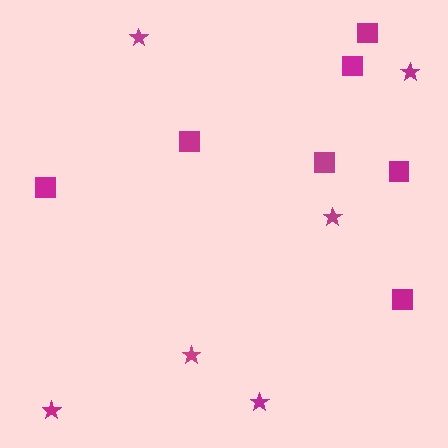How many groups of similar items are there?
There are 2 groups: one group of squares (7) and one group of stars (6).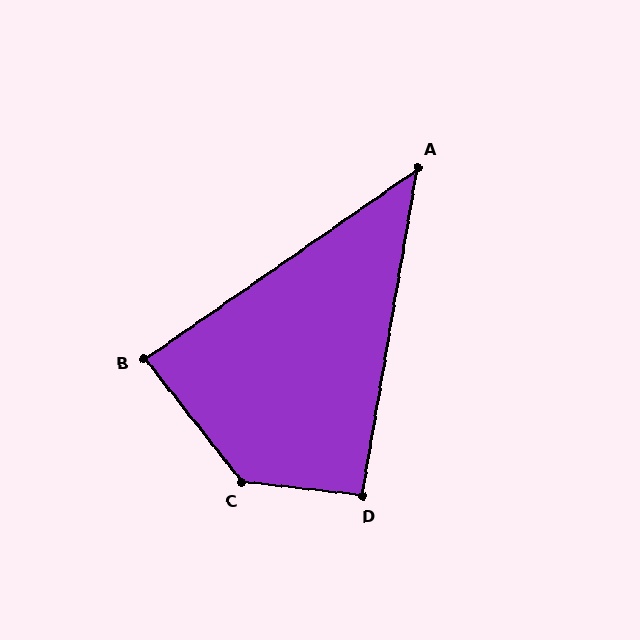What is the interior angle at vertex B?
Approximately 86 degrees (approximately right).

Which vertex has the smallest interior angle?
A, at approximately 46 degrees.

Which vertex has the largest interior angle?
C, at approximately 134 degrees.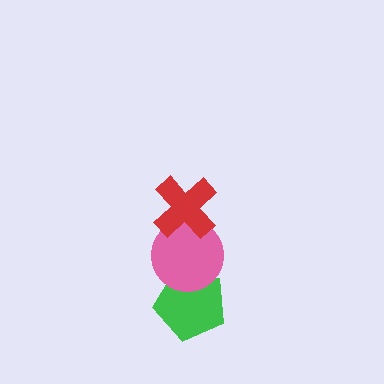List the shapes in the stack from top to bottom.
From top to bottom: the red cross, the pink circle, the green pentagon.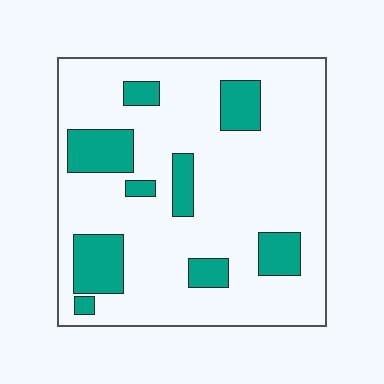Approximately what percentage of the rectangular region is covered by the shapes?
Approximately 20%.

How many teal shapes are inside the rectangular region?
9.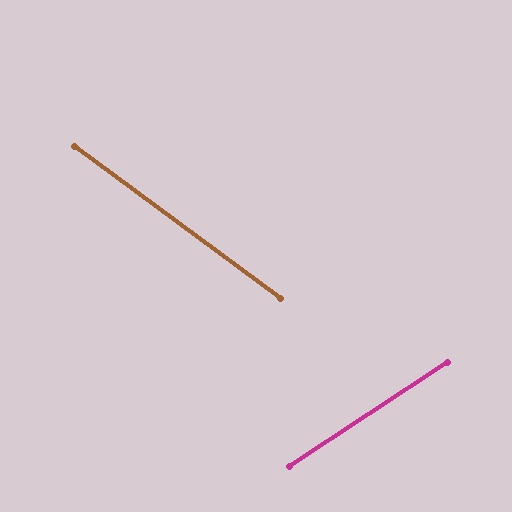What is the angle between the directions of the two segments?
Approximately 69 degrees.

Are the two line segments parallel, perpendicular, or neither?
Neither parallel nor perpendicular — they differ by about 69°.